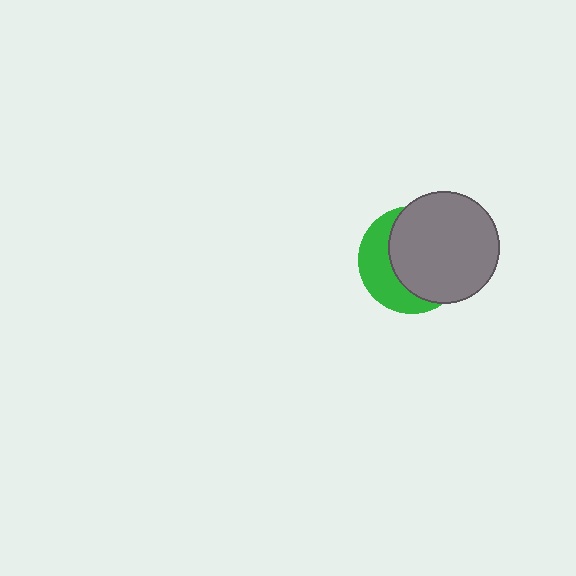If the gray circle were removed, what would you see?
You would see the complete green circle.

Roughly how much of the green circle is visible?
A small part of it is visible (roughly 37%).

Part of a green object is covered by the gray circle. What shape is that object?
It is a circle.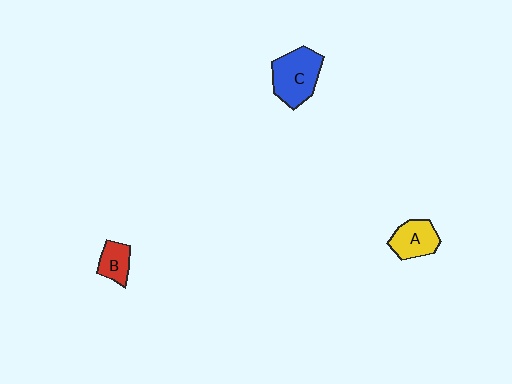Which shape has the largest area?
Shape C (blue).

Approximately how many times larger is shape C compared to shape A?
Approximately 1.5 times.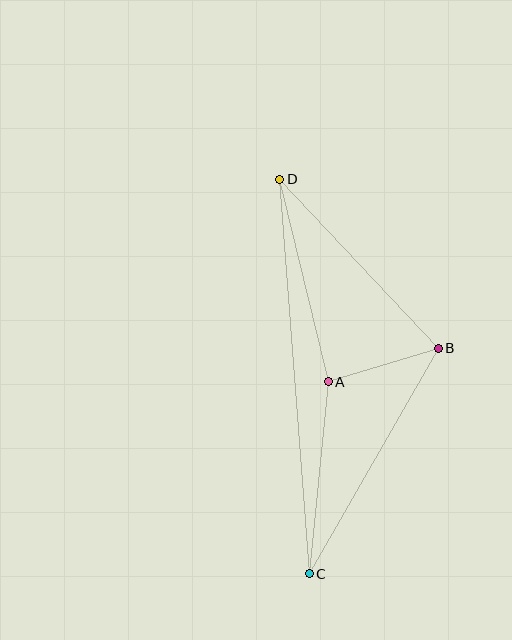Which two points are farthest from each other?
Points C and D are farthest from each other.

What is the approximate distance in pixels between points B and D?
The distance between B and D is approximately 232 pixels.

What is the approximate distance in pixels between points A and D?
The distance between A and D is approximately 208 pixels.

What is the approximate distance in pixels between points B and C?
The distance between B and C is approximately 260 pixels.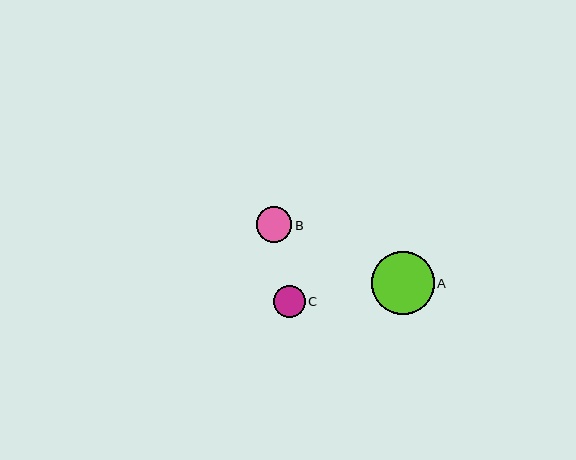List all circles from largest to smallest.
From largest to smallest: A, B, C.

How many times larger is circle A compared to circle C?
Circle A is approximately 2.0 times the size of circle C.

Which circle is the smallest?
Circle C is the smallest with a size of approximately 31 pixels.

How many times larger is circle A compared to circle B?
Circle A is approximately 1.8 times the size of circle B.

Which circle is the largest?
Circle A is the largest with a size of approximately 63 pixels.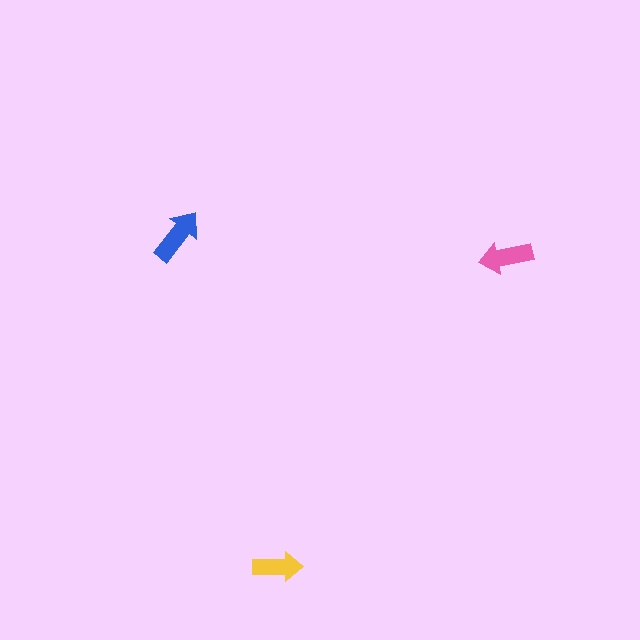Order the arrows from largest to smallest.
the blue one, the pink one, the yellow one.